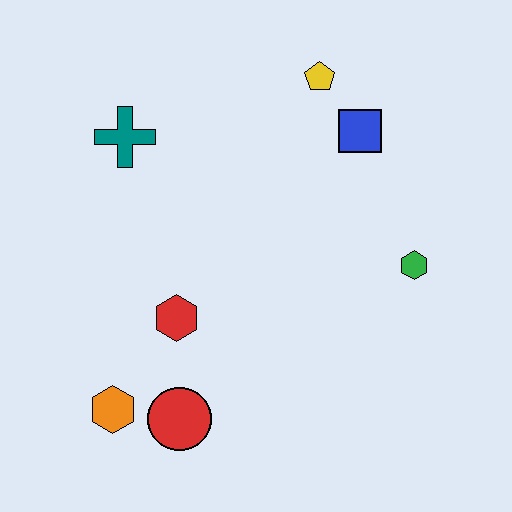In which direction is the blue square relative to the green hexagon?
The blue square is above the green hexagon.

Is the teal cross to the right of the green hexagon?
No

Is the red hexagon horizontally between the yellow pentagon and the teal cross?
Yes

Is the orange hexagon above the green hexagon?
No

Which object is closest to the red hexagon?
The red circle is closest to the red hexagon.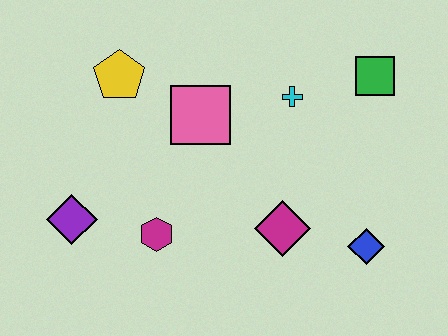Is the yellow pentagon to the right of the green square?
No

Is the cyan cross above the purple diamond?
Yes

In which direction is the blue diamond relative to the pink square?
The blue diamond is to the right of the pink square.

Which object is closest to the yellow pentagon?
The pink square is closest to the yellow pentagon.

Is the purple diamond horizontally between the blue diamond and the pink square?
No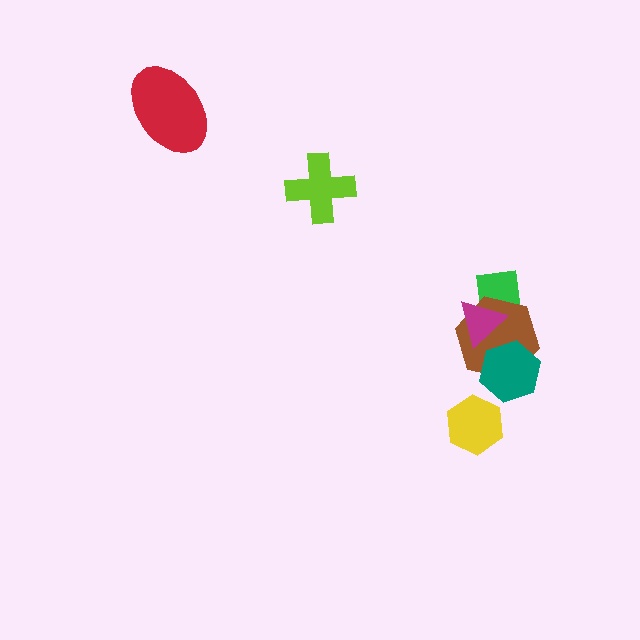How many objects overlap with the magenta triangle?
2 objects overlap with the magenta triangle.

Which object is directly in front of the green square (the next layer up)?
The brown hexagon is directly in front of the green square.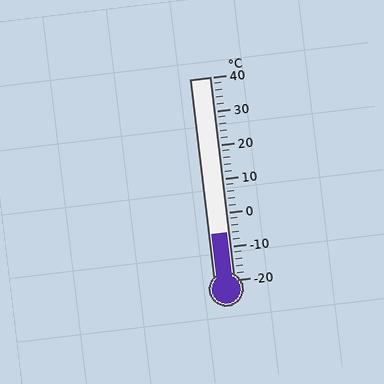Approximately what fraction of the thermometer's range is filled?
The thermometer is filled to approximately 25% of its range.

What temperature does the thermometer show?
The thermometer shows approximately -6°C.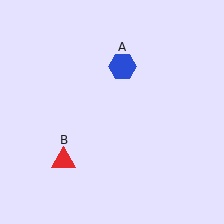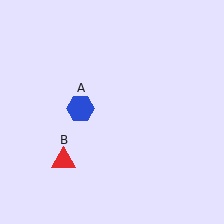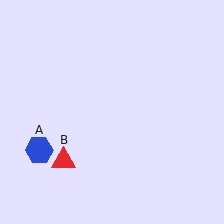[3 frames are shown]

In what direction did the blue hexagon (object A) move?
The blue hexagon (object A) moved down and to the left.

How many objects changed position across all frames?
1 object changed position: blue hexagon (object A).